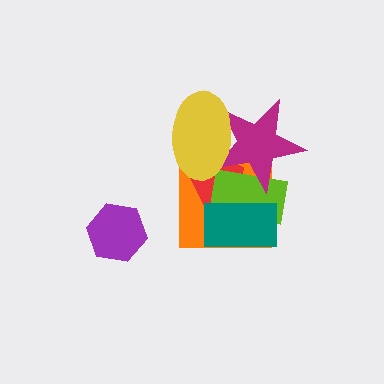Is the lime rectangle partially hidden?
Yes, it is partially covered by another shape.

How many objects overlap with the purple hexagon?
0 objects overlap with the purple hexagon.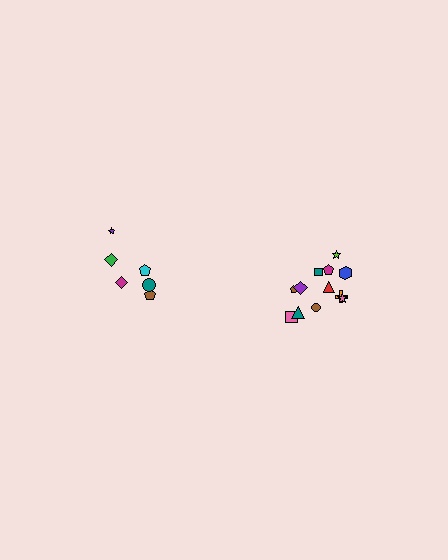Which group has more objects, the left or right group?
The right group.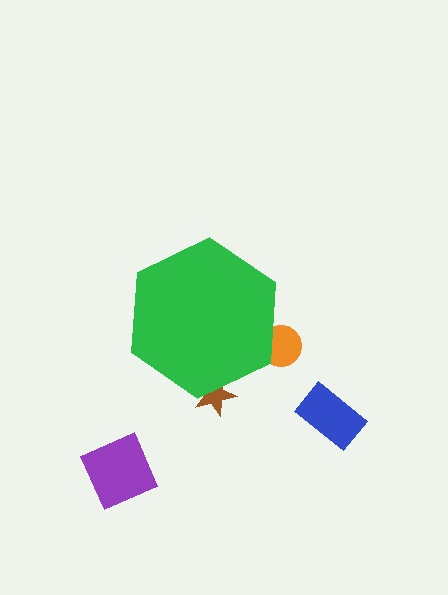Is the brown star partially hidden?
Yes, the brown star is partially hidden behind the green hexagon.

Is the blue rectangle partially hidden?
No, the blue rectangle is fully visible.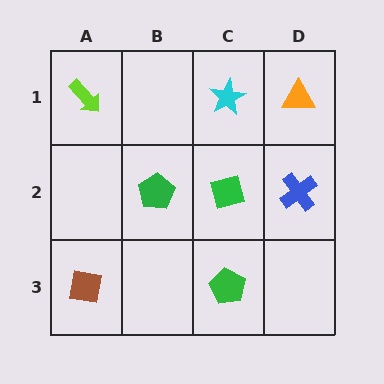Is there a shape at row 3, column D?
No, that cell is empty.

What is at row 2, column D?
A blue cross.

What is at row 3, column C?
A green pentagon.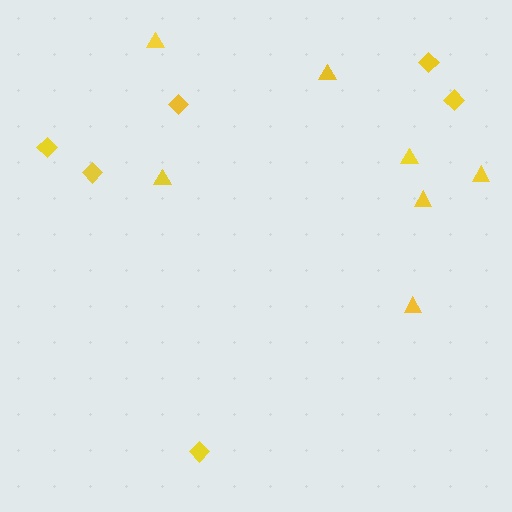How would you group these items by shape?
There are 2 groups: one group of triangles (7) and one group of diamonds (6).